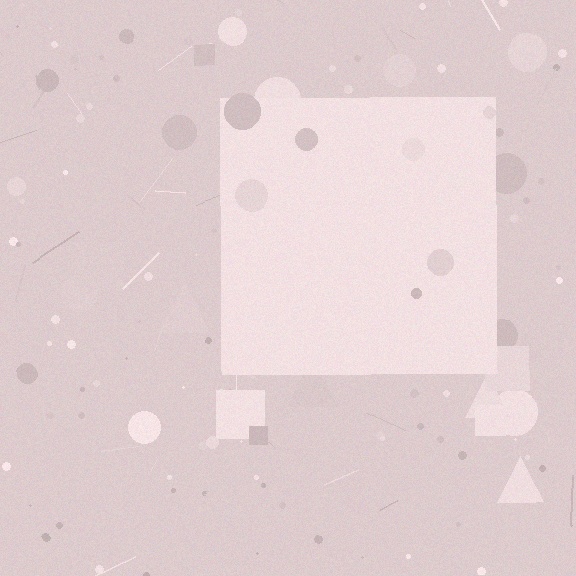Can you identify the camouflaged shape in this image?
The camouflaged shape is a square.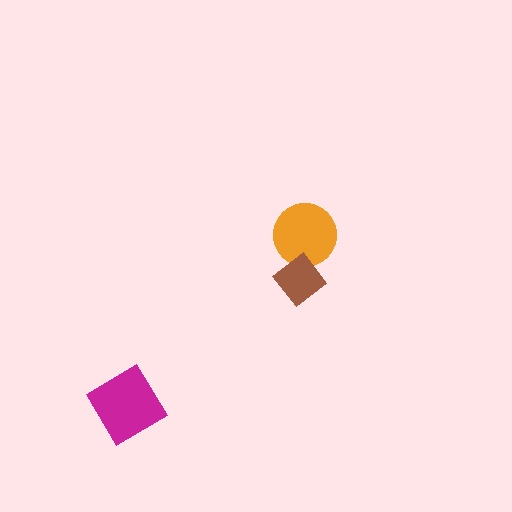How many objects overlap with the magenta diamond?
0 objects overlap with the magenta diamond.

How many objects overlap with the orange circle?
1 object overlaps with the orange circle.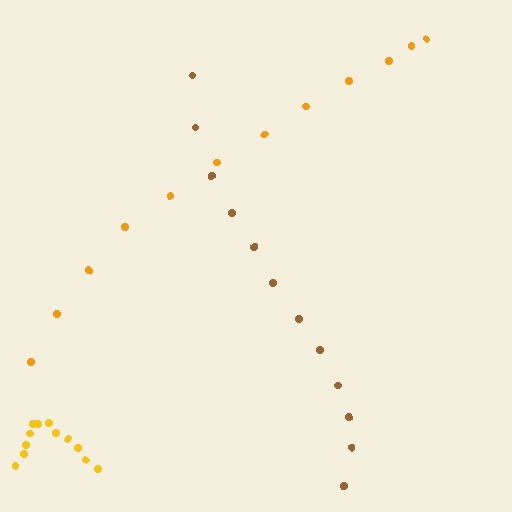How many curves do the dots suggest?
There are 3 distinct paths.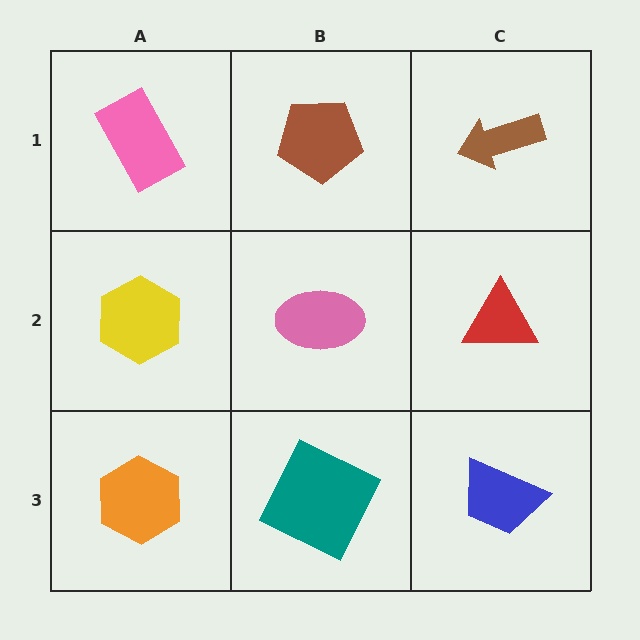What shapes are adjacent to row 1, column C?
A red triangle (row 2, column C), a brown pentagon (row 1, column B).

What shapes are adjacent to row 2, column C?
A brown arrow (row 1, column C), a blue trapezoid (row 3, column C), a pink ellipse (row 2, column B).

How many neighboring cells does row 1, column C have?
2.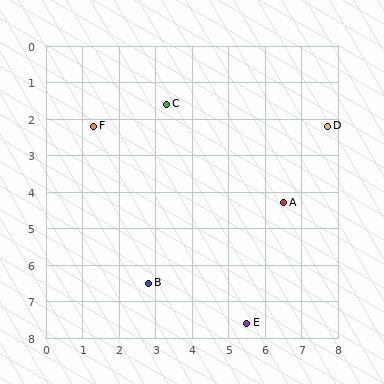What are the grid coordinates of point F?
Point F is at approximately (1.3, 2.2).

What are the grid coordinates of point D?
Point D is at approximately (7.7, 2.2).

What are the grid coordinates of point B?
Point B is at approximately (2.8, 6.5).